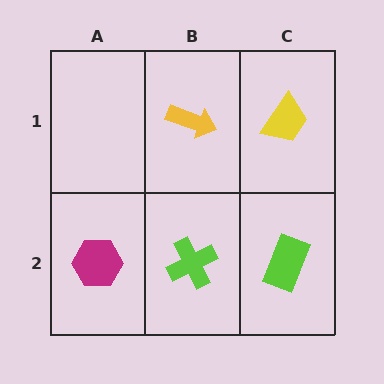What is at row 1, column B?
A yellow arrow.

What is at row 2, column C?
A lime rectangle.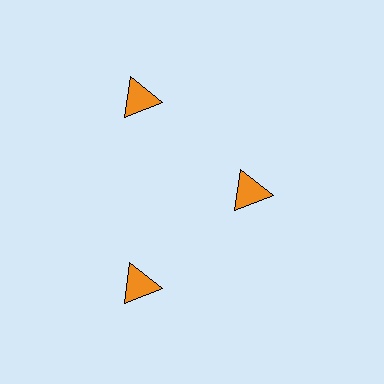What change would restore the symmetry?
The symmetry would be restored by moving it outward, back onto the ring so that all 3 triangles sit at equal angles and equal distance from the center.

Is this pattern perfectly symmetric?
No. The 3 orange triangles are arranged in a ring, but one element near the 3 o'clock position is pulled inward toward the center, breaking the 3-fold rotational symmetry.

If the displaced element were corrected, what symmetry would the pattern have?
It would have 3-fold rotational symmetry — the pattern would map onto itself every 120 degrees.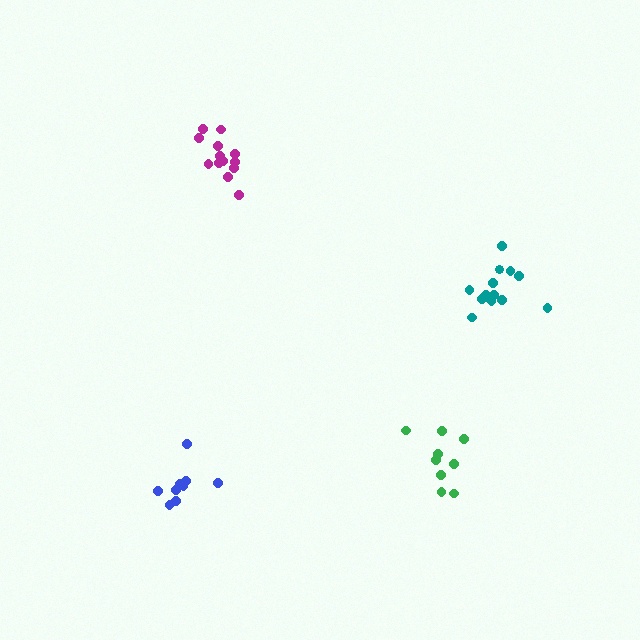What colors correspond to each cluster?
The clusters are colored: teal, blue, magenta, green.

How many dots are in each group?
Group 1: 14 dots, Group 2: 9 dots, Group 3: 13 dots, Group 4: 9 dots (45 total).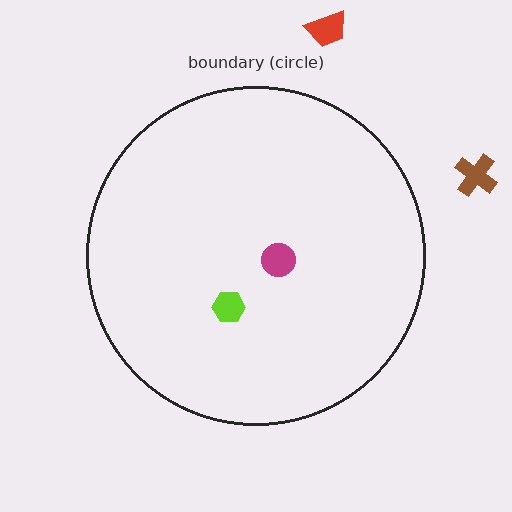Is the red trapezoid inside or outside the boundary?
Outside.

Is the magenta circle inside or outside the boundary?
Inside.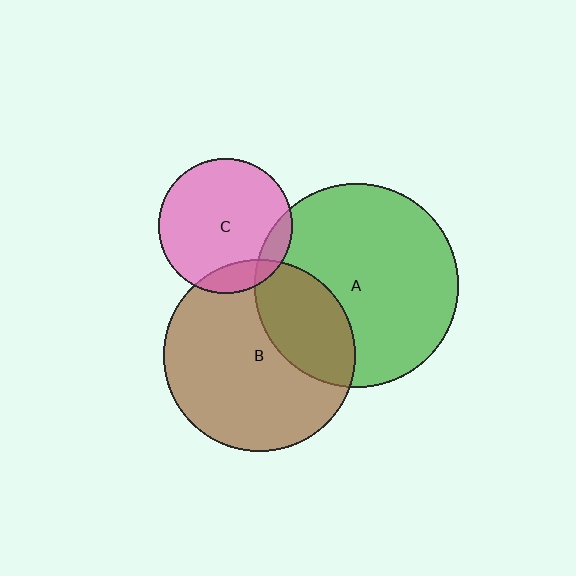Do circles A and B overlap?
Yes.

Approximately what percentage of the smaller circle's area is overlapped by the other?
Approximately 30%.